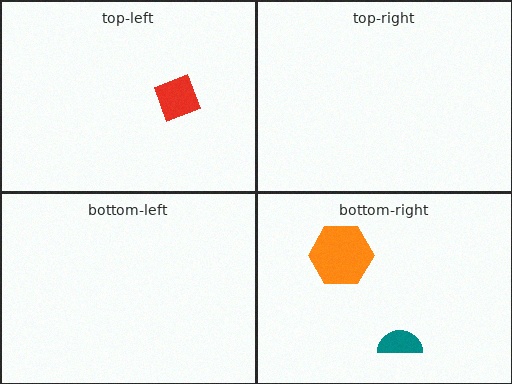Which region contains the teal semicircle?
The bottom-right region.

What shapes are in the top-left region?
The red diamond.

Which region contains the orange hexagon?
The bottom-right region.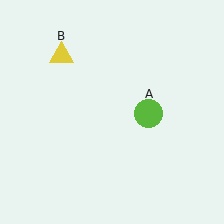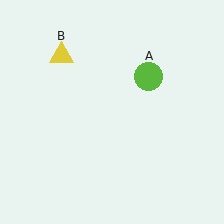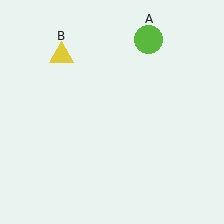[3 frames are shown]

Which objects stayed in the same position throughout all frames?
Yellow triangle (object B) remained stationary.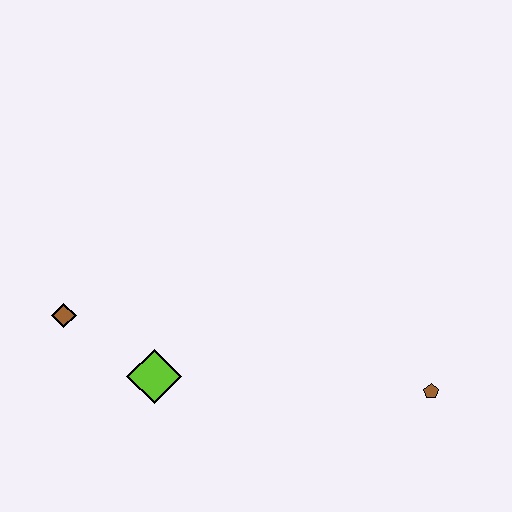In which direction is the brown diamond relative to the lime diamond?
The brown diamond is to the left of the lime diamond.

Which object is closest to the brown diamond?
The lime diamond is closest to the brown diamond.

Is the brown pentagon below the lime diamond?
Yes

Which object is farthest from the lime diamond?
The brown pentagon is farthest from the lime diamond.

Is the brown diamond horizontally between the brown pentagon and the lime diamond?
No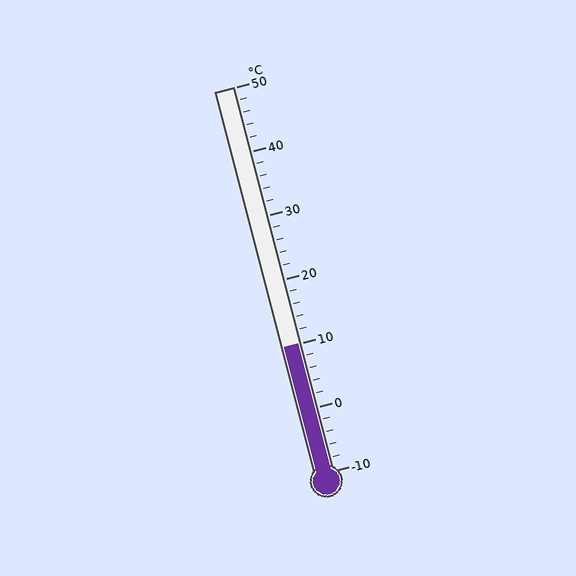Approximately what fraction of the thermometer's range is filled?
The thermometer is filled to approximately 35% of its range.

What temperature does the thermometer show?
The thermometer shows approximately 10°C.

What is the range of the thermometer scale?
The thermometer scale ranges from -10°C to 50°C.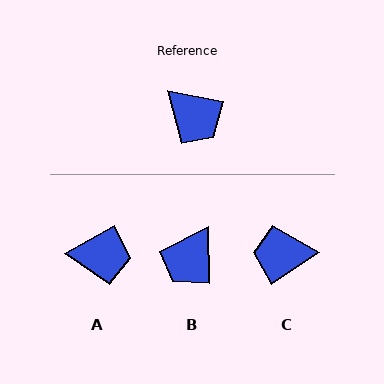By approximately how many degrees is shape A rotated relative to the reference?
Approximately 42 degrees counter-clockwise.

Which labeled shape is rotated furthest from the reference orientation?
C, about 135 degrees away.